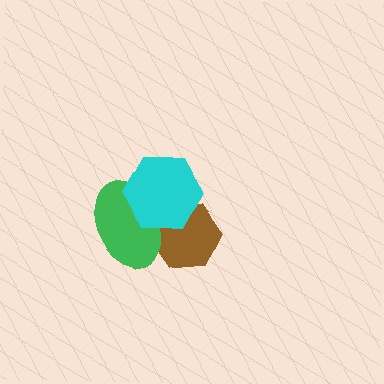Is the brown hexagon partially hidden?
Yes, it is partially covered by another shape.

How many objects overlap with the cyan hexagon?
2 objects overlap with the cyan hexagon.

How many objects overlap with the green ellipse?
2 objects overlap with the green ellipse.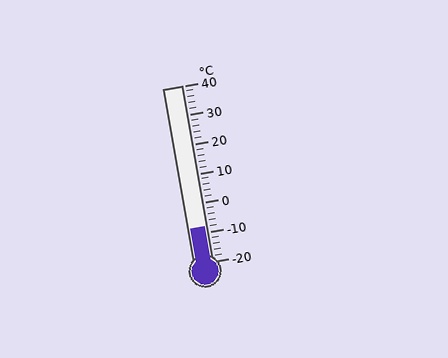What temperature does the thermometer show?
The thermometer shows approximately -8°C.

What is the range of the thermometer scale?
The thermometer scale ranges from -20°C to 40°C.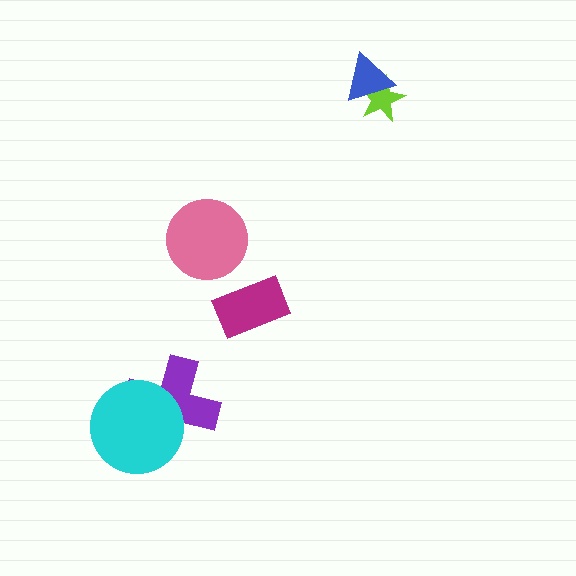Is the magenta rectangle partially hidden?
No, no other shape covers it.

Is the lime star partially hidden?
Yes, it is partially covered by another shape.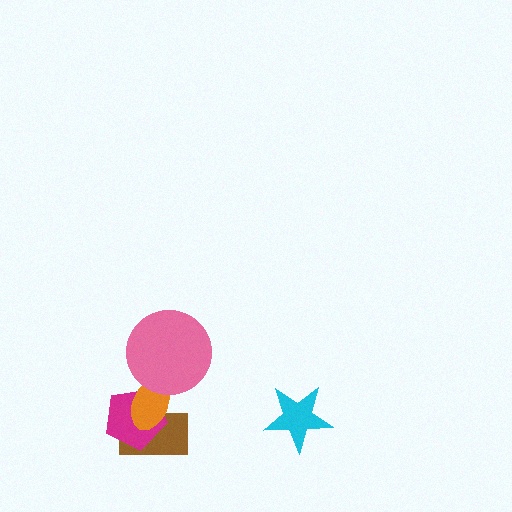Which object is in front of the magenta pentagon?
The orange ellipse is in front of the magenta pentagon.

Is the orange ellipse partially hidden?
Yes, it is partially covered by another shape.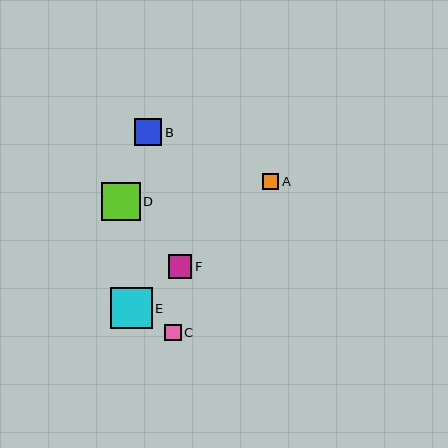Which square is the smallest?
Square A is the smallest with a size of approximately 16 pixels.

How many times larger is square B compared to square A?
Square B is approximately 1.7 times the size of square A.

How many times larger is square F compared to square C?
Square F is approximately 1.4 times the size of square C.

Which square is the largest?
Square E is the largest with a size of approximately 41 pixels.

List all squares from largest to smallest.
From largest to smallest: E, D, B, F, C, A.